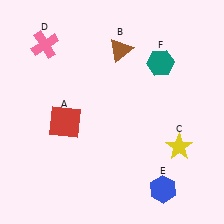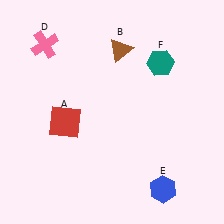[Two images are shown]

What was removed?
The yellow star (C) was removed in Image 2.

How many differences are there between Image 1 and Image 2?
There is 1 difference between the two images.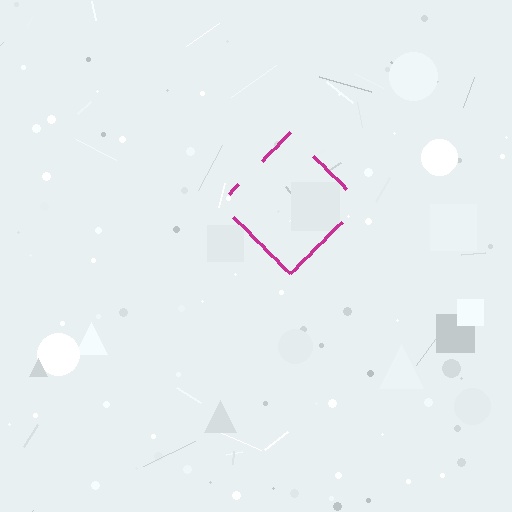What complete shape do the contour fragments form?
The contour fragments form a diamond.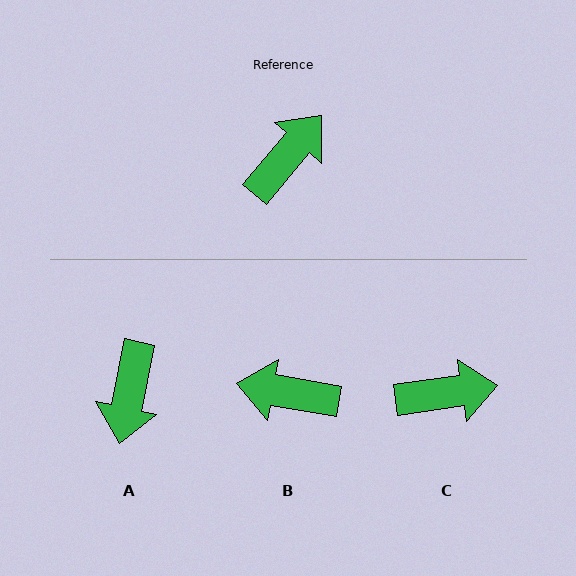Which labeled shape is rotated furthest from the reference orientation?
A, about 151 degrees away.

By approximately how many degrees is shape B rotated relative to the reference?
Approximately 121 degrees counter-clockwise.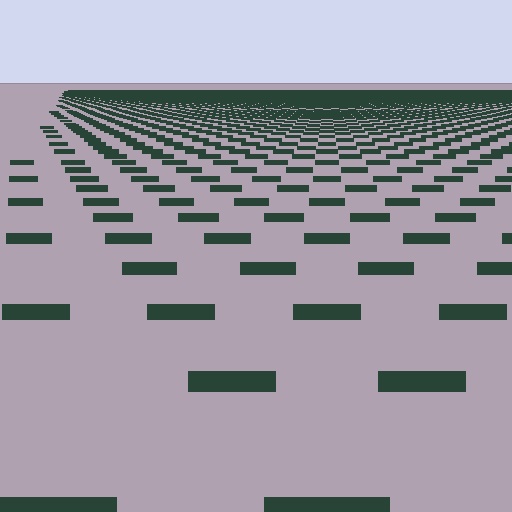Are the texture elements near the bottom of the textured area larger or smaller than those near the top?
Larger. Near the bottom, elements are closer to the viewer and appear at a bigger on-screen size.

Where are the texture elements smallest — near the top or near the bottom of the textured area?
Near the top.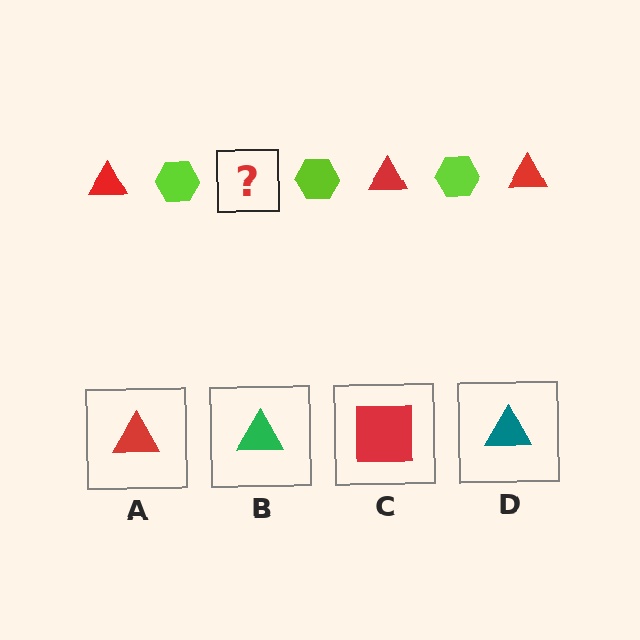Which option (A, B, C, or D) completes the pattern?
A.